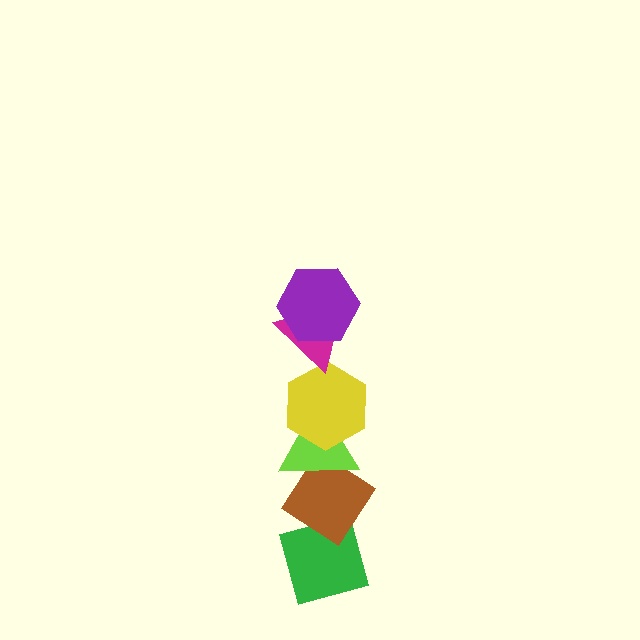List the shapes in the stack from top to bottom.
From top to bottom: the purple hexagon, the magenta triangle, the yellow hexagon, the lime triangle, the brown diamond, the green diamond.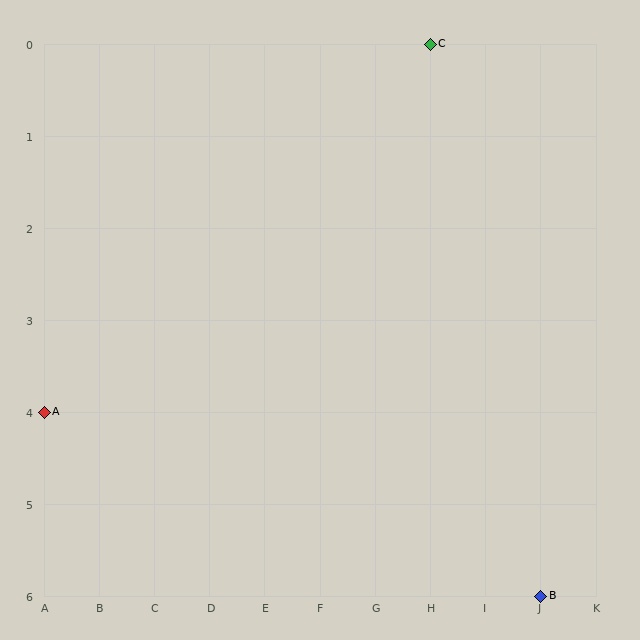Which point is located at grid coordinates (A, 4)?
Point A is at (A, 4).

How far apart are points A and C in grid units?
Points A and C are 7 columns and 4 rows apart (about 8.1 grid units diagonally).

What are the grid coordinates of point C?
Point C is at grid coordinates (H, 0).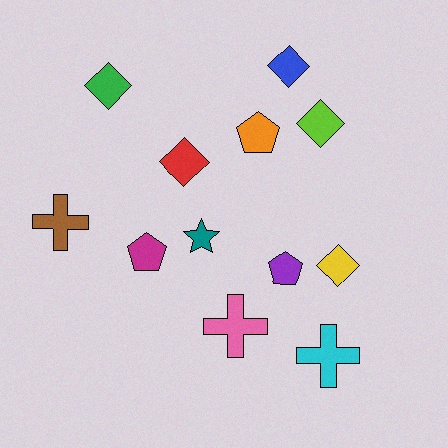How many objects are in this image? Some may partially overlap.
There are 12 objects.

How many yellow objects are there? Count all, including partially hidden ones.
There is 1 yellow object.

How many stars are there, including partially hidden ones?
There is 1 star.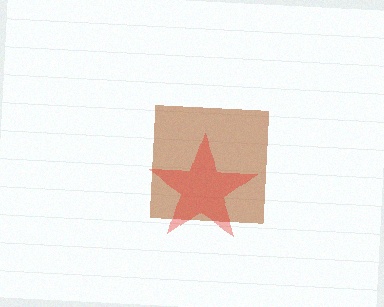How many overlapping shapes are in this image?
There are 2 overlapping shapes in the image.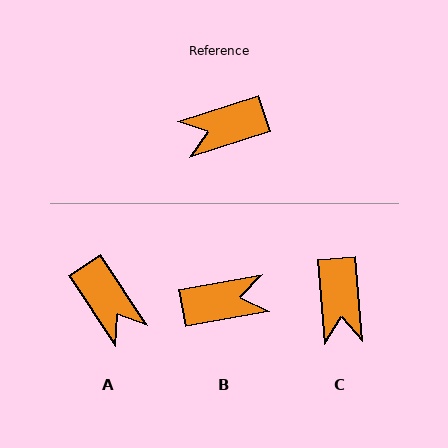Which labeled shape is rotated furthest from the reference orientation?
B, about 173 degrees away.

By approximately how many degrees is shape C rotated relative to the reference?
Approximately 78 degrees counter-clockwise.